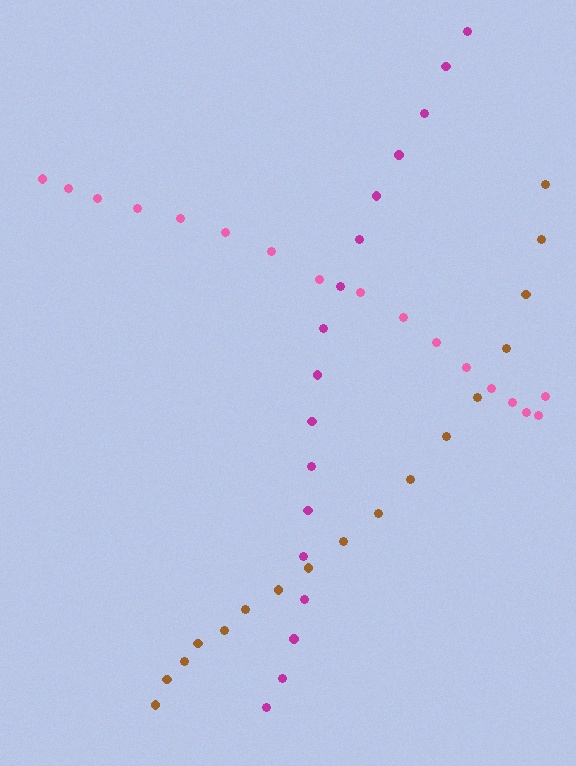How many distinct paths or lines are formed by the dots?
There are 3 distinct paths.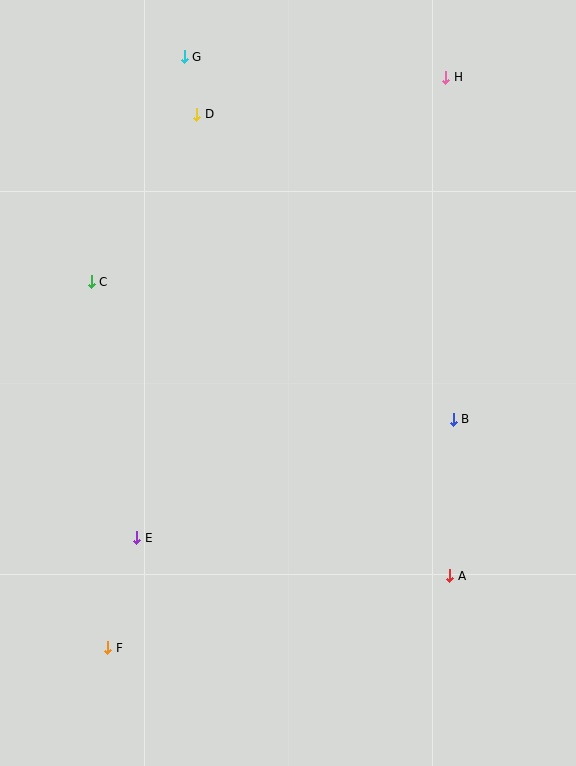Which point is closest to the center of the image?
Point B at (453, 419) is closest to the center.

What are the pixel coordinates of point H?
Point H is at (446, 77).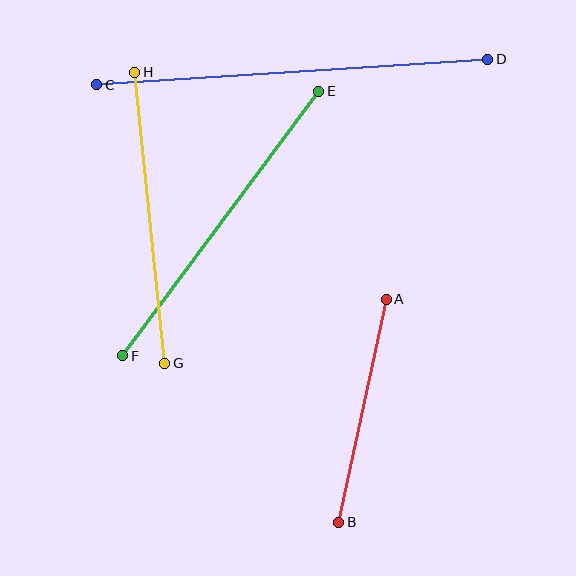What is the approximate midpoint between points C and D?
The midpoint is at approximately (292, 72) pixels.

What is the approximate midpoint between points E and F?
The midpoint is at approximately (221, 223) pixels.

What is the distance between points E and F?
The distance is approximately 329 pixels.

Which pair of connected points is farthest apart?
Points C and D are farthest apart.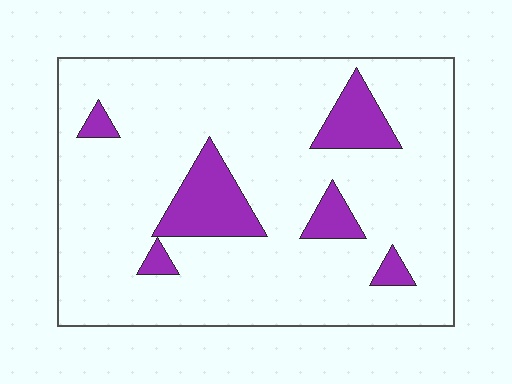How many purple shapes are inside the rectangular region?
6.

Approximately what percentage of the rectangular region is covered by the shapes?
Approximately 15%.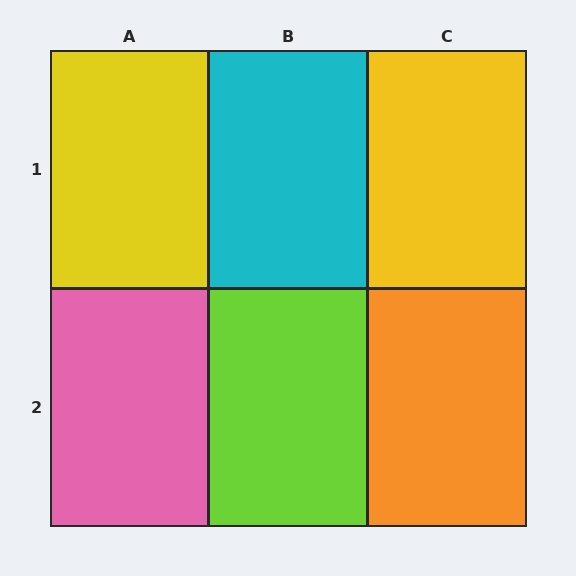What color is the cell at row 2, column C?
Orange.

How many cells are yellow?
2 cells are yellow.